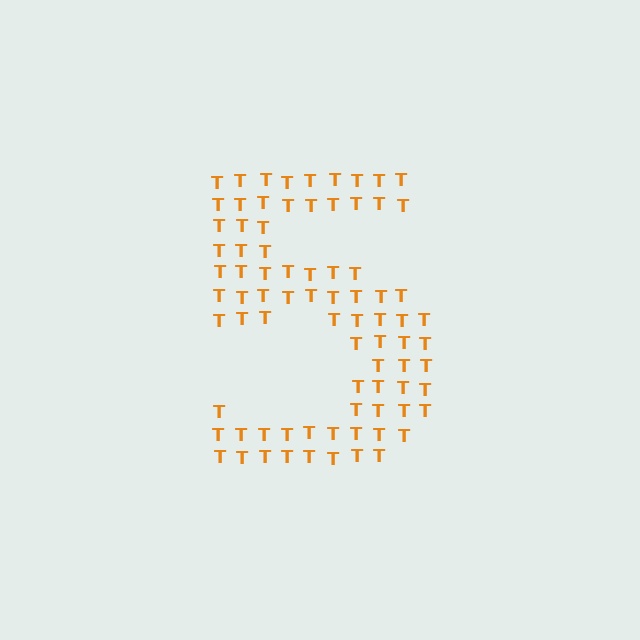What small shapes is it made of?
It is made of small letter T's.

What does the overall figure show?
The overall figure shows the digit 5.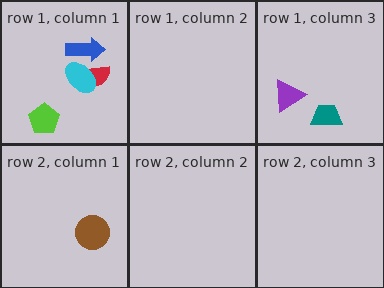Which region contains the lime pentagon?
The row 1, column 1 region.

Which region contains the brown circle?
The row 2, column 1 region.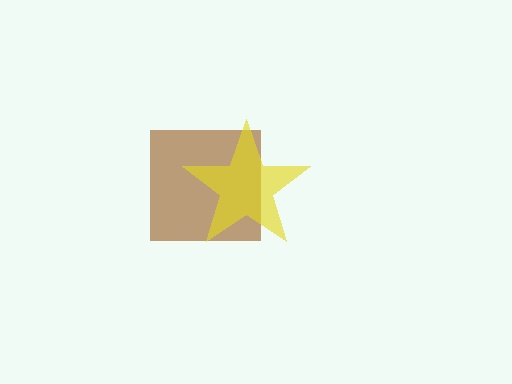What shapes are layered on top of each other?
The layered shapes are: a brown square, a yellow star.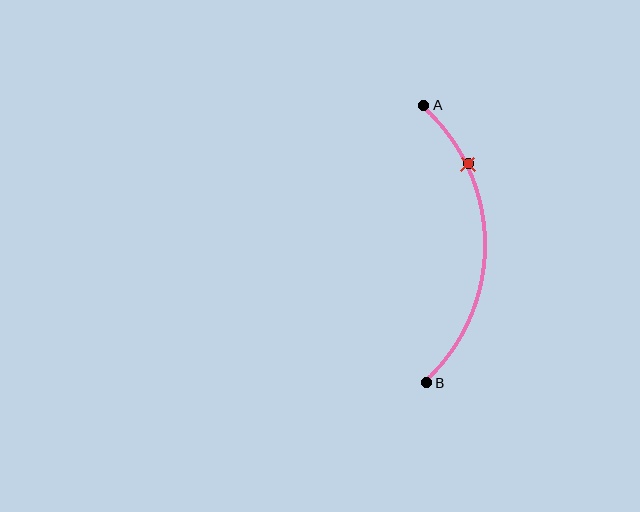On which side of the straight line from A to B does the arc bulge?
The arc bulges to the right of the straight line connecting A and B.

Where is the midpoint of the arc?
The arc midpoint is the point on the curve farthest from the straight line joining A and B. It sits to the right of that line.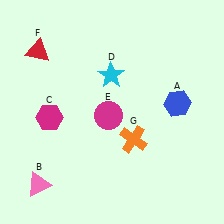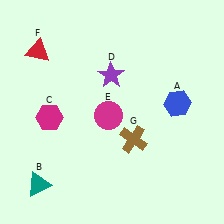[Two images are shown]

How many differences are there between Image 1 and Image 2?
There are 3 differences between the two images.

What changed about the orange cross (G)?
In Image 1, G is orange. In Image 2, it changed to brown.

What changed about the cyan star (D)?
In Image 1, D is cyan. In Image 2, it changed to purple.